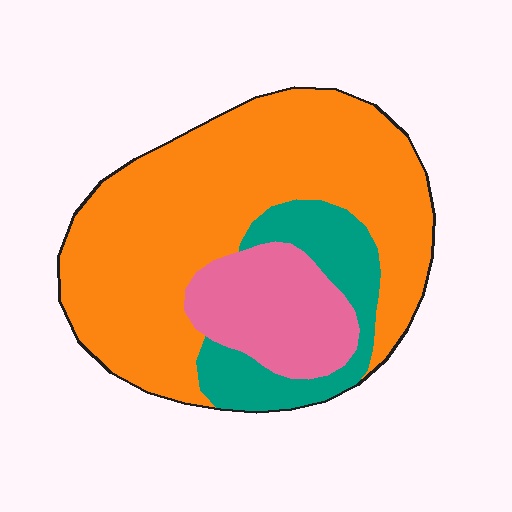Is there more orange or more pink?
Orange.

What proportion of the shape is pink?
Pink covers roughly 20% of the shape.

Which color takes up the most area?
Orange, at roughly 65%.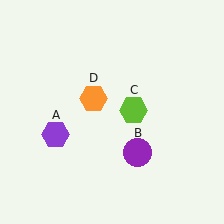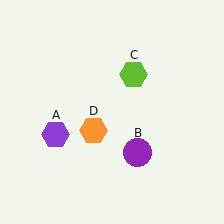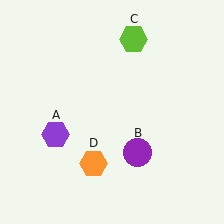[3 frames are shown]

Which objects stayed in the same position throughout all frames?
Purple hexagon (object A) and purple circle (object B) remained stationary.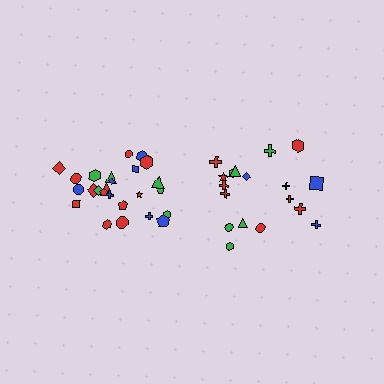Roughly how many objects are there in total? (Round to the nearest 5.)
Roughly 45 objects in total.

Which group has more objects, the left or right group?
The left group.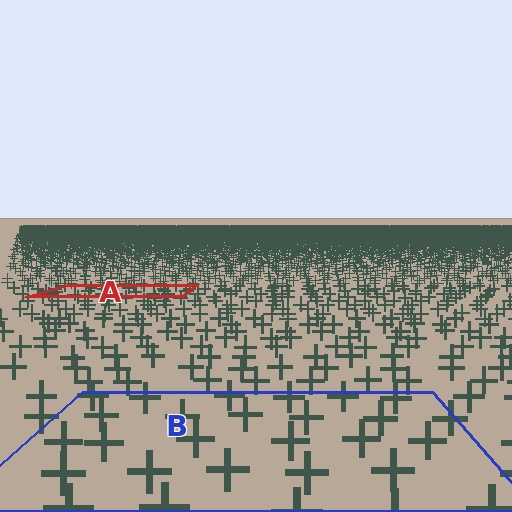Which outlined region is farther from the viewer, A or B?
Region A is farther from the viewer — the texture elements inside it appear smaller and more densely packed.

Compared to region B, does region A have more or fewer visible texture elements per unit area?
Region A has more texture elements per unit area — they are packed more densely because it is farther away.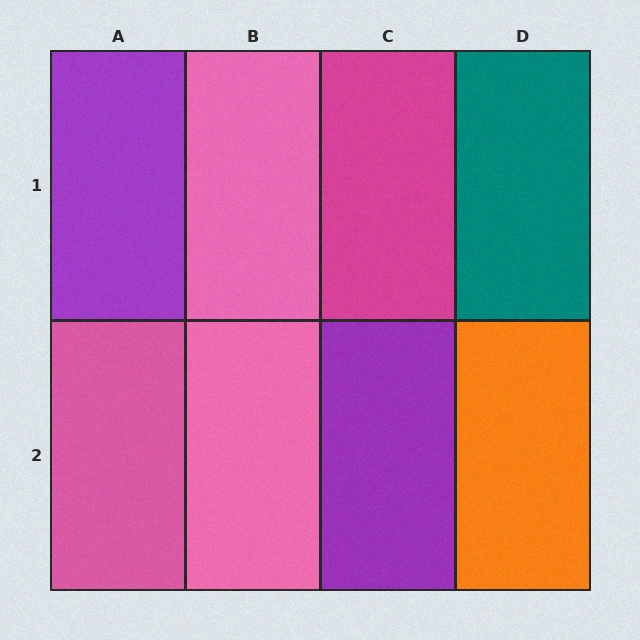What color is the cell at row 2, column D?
Orange.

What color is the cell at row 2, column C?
Purple.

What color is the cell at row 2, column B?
Pink.